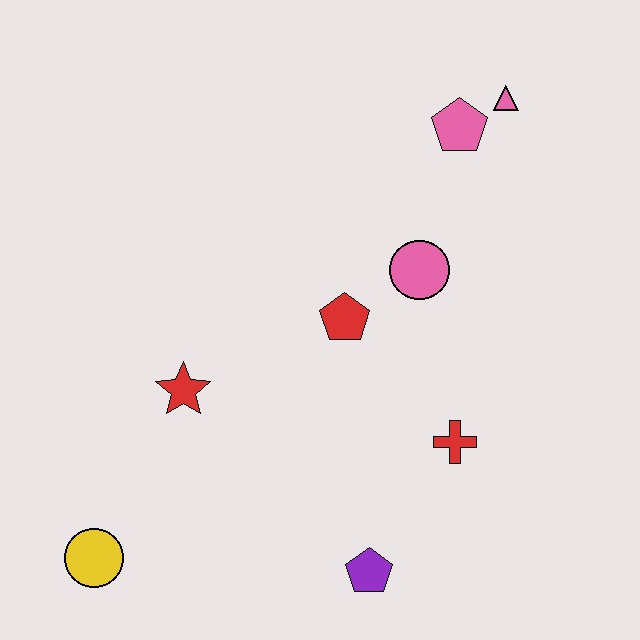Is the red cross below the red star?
Yes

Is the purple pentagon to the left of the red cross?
Yes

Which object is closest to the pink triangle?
The pink pentagon is closest to the pink triangle.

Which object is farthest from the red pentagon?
The yellow circle is farthest from the red pentagon.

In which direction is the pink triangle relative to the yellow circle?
The pink triangle is above the yellow circle.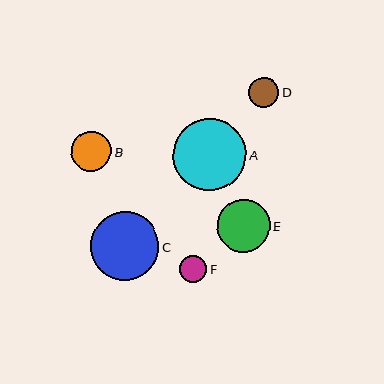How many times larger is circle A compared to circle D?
Circle A is approximately 2.4 times the size of circle D.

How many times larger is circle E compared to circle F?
Circle E is approximately 2.0 times the size of circle F.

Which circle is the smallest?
Circle F is the smallest with a size of approximately 27 pixels.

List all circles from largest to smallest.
From largest to smallest: A, C, E, B, D, F.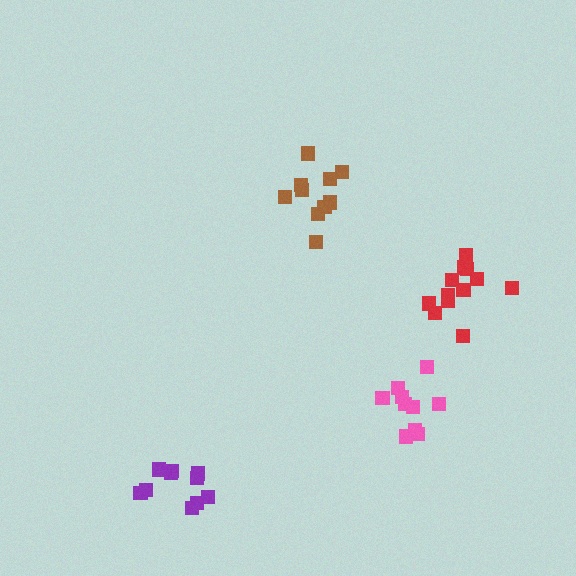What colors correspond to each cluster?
The clusters are colored: pink, red, purple, brown.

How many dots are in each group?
Group 1: 10 dots, Group 2: 12 dots, Group 3: 10 dots, Group 4: 10 dots (42 total).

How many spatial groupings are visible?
There are 4 spatial groupings.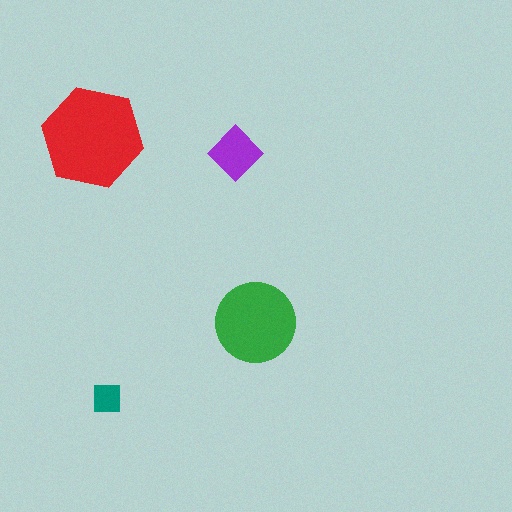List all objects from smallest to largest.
The teal square, the purple diamond, the green circle, the red hexagon.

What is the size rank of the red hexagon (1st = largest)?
1st.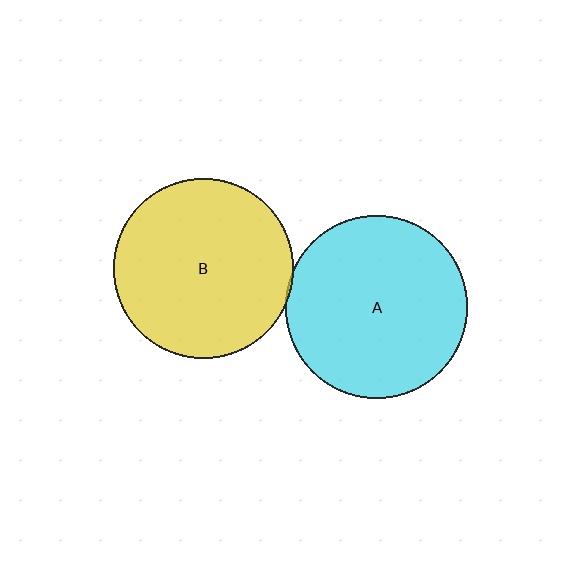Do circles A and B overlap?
Yes.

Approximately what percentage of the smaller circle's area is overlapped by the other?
Approximately 5%.